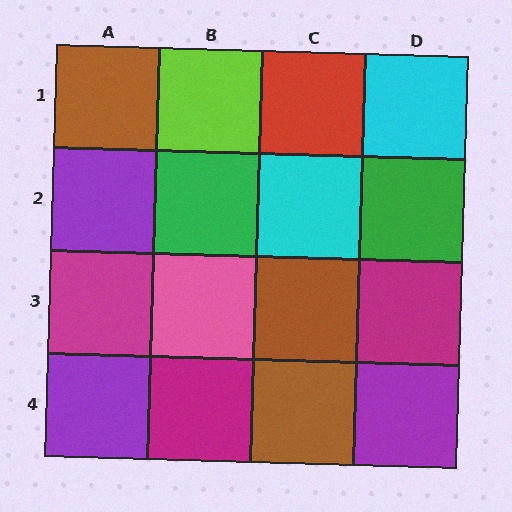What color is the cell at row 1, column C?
Red.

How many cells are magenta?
3 cells are magenta.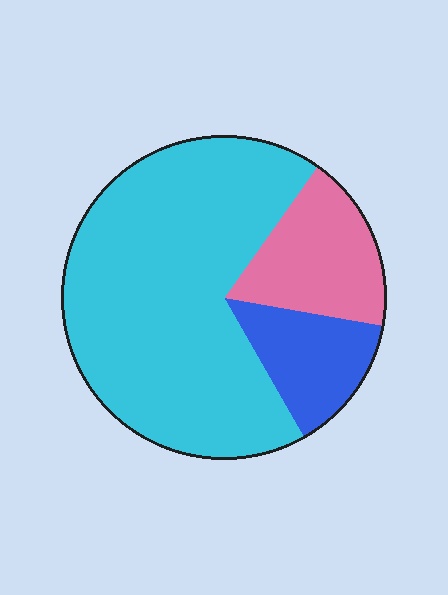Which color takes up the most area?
Cyan, at roughly 70%.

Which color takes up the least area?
Blue, at roughly 15%.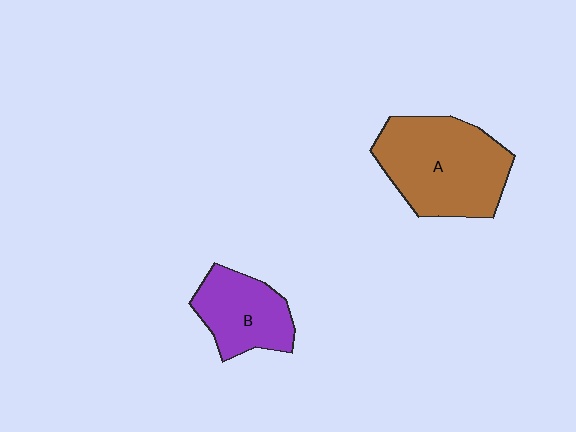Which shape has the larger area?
Shape A (brown).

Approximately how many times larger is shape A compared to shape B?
Approximately 1.7 times.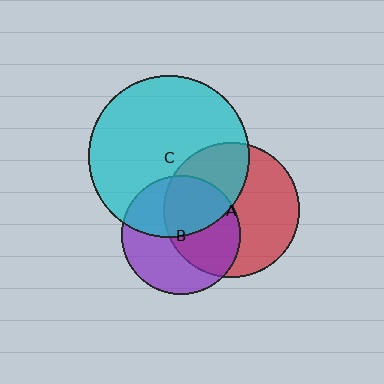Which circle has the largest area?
Circle C (cyan).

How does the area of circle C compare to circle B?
Approximately 1.8 times.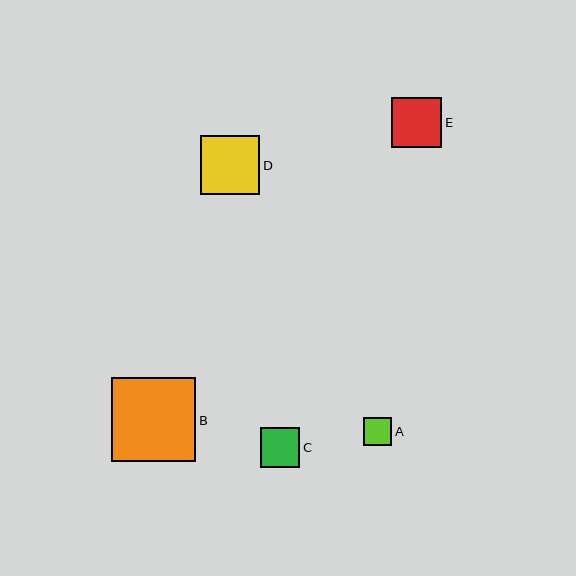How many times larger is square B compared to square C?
Square B is approximately 2.1 times the size of square C.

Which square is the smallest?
Square A is the smallest with a size of approximately 28 pixels.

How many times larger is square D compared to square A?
Square D is approximately 2.1 times the size of square A.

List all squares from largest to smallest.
From largest to smallest: B, D, E, C, A.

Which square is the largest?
Square B is the largest with a size of approximately 84 pixels.